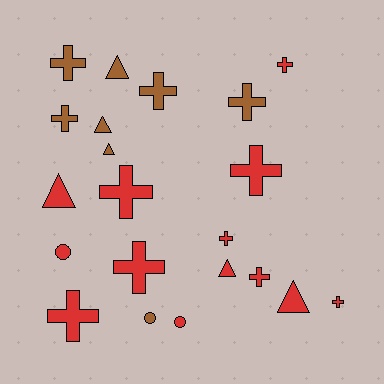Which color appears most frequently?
Red, with 13 objects.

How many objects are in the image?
There are 21 objects.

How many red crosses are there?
There are 8 red crosses.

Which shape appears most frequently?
Cross, with 12 objects.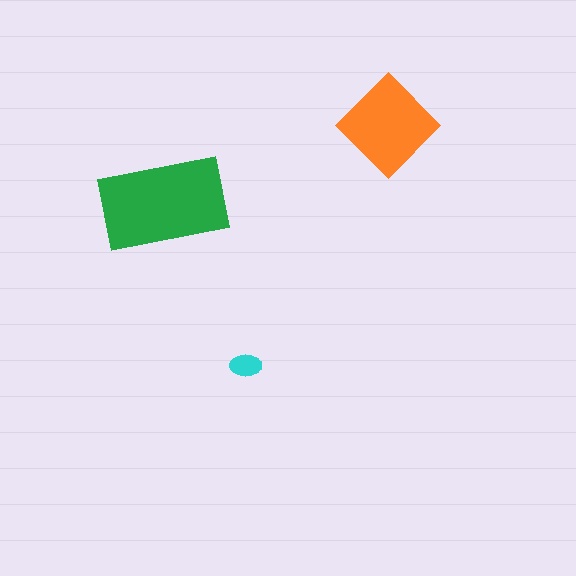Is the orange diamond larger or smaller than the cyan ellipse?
Larger.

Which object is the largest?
The green rectangle.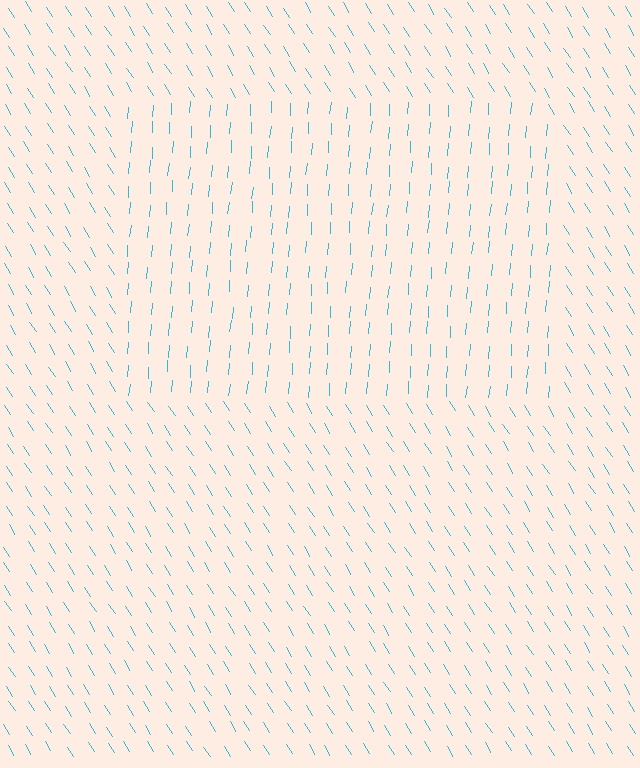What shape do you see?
I see a rectangle.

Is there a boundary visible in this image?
Yes, there is a texture boundary formed by a change in line orientation.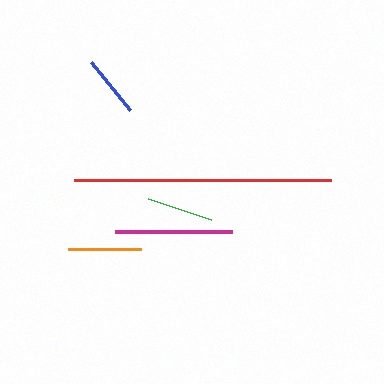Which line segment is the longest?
The red line is the longest at approximately 257 pixels.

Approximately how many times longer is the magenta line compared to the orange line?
The magenta line is approximately 1.6 times the length of the orange line.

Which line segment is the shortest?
The blue line is the shortest at approximately 62 pixels.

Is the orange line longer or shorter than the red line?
The red line is longer than the orange line.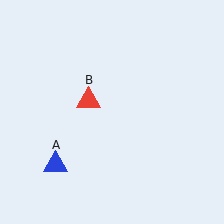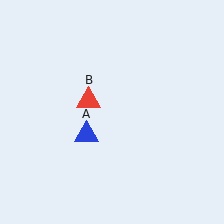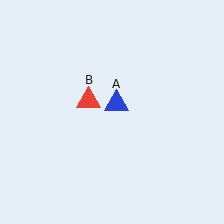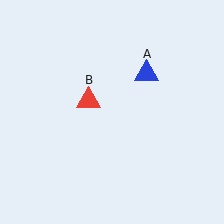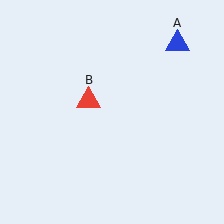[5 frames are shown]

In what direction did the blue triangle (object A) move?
The blue triangle (object A) moved up and to the right.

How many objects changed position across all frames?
1 object changed position: blue triangle (object A).